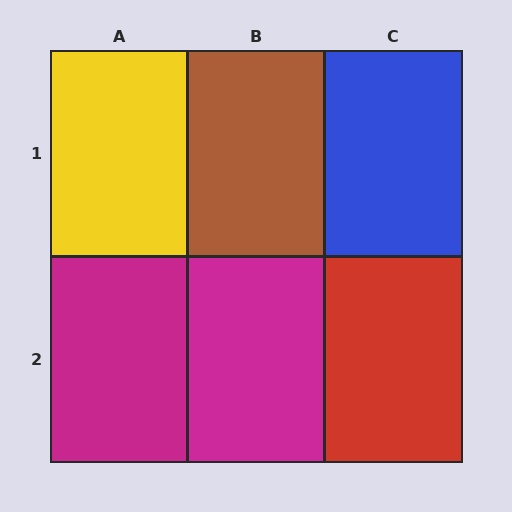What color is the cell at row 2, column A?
Magenta.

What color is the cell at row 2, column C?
Red.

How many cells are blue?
1 cell is blue.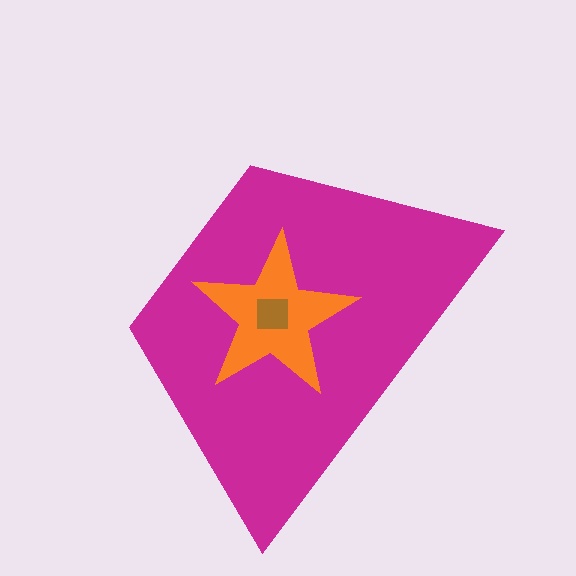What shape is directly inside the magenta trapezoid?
The orange star.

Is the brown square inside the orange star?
Yes.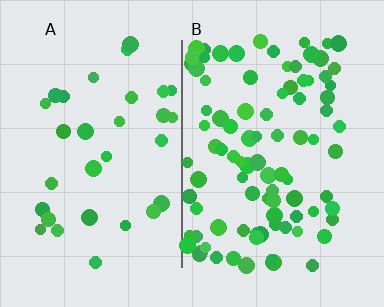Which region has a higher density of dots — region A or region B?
B (the right).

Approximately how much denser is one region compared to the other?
Approximately 2.9× — region B over region A.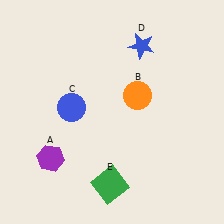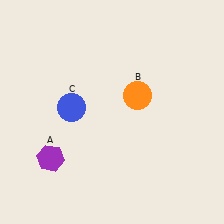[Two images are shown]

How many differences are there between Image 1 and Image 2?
There are 2 differences between the two images.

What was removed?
The green square (E), the blue star (D) were removed in Image 2.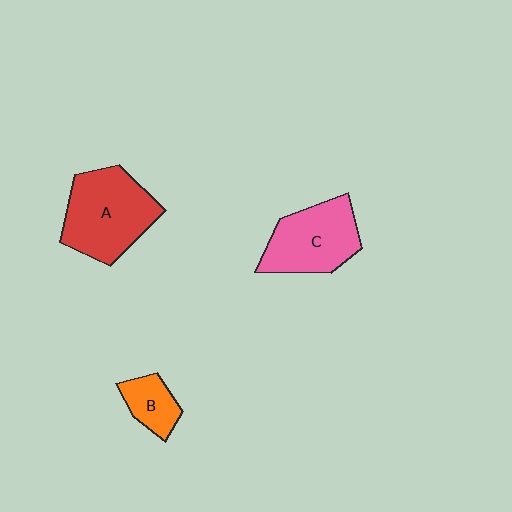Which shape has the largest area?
Shape A (red).